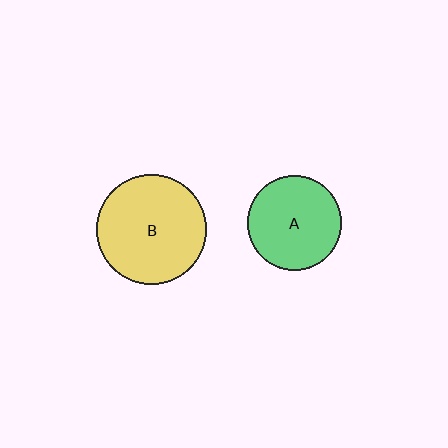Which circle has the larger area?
Circle B (yellow).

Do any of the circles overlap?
No, none of the circles overlap.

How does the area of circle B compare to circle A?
Approximately 1.4 times.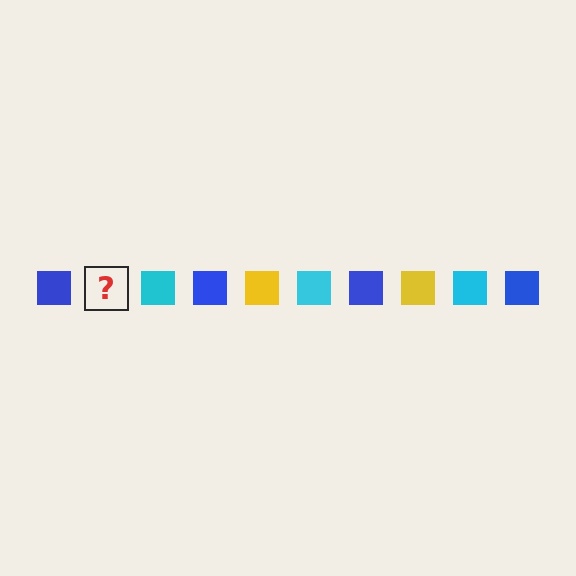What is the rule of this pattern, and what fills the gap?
The rule is that the pattern cycles through blue, yellow, cyan squares. The gap should be filled with a yellow square.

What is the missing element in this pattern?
The missing element is a yellow square.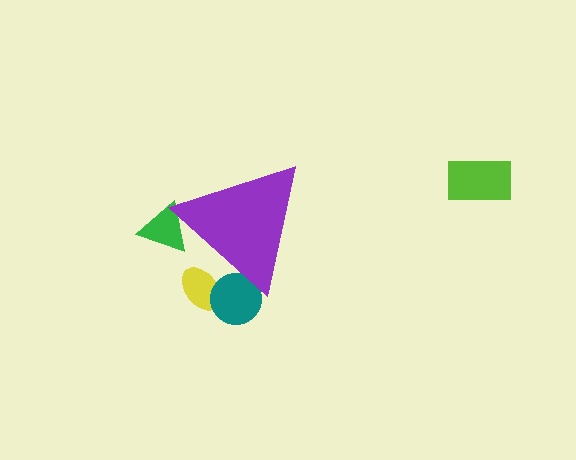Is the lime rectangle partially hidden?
No, the lime rectangle is fully visible.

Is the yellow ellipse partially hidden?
Yes, the yellow ellipse is partially hidden behind the purple triangle.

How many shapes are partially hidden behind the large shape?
3 shapes are partially hidden.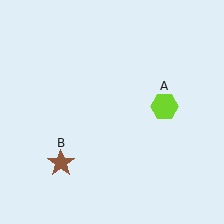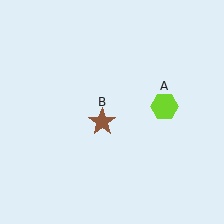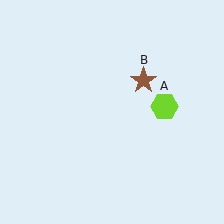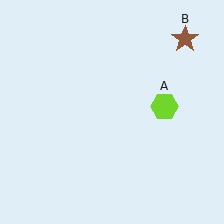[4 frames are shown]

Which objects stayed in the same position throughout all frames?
Lime hexagon (object A) remained stationary.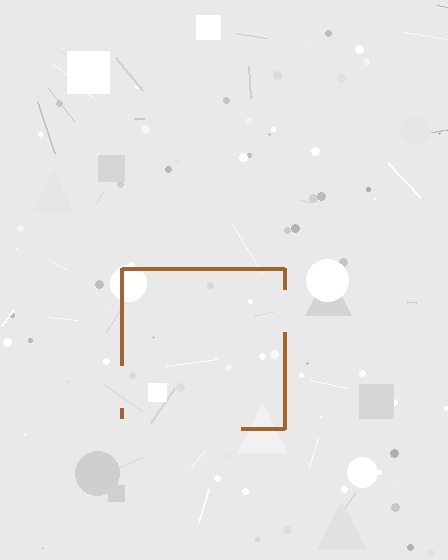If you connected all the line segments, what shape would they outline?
They would outline a square.